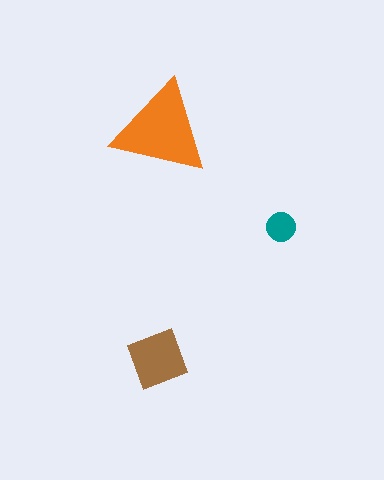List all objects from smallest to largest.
The teal circle, the brown diamond, the orange triangle.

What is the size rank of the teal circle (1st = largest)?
3rd.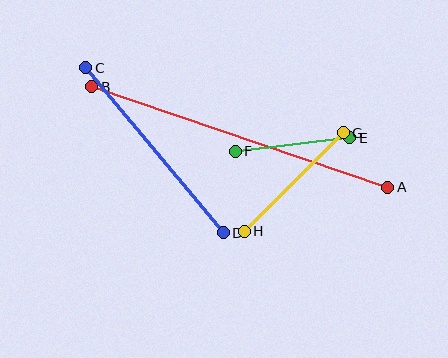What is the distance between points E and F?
The distance is approximately 115 pixels.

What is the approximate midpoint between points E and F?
The midpoint is at approximately (292, 144) pixels.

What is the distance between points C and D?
The distance is approximately 214 pixels.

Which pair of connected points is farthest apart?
Points A and B are farthest apart.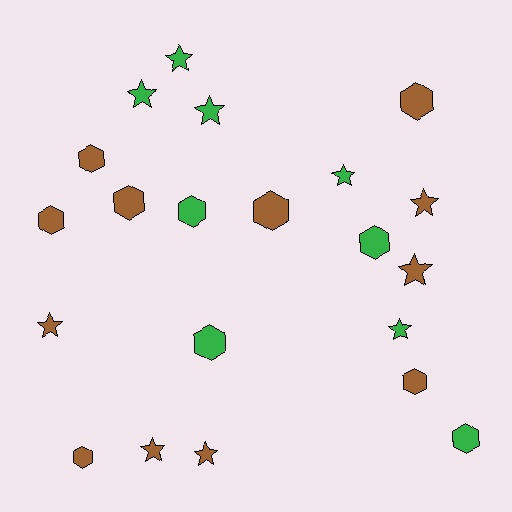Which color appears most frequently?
Brown, with 12 objects.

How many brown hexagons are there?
There are 7 brown hexagons.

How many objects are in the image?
There are 21 objects.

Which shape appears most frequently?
Hexagon, with 11 objects.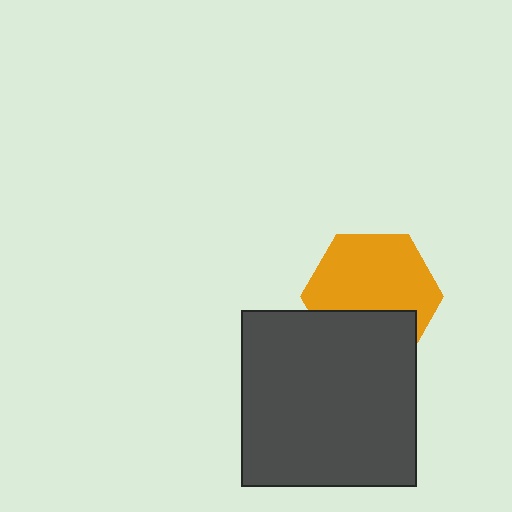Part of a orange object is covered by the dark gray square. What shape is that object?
It is a hexagon.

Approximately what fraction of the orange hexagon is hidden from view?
Roughly 35% of the orange hexagon is hidden behind the dark gray square.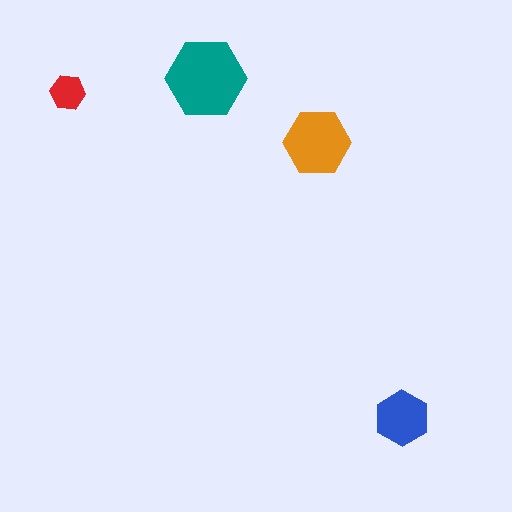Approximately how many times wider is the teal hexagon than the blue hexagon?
About 1.5 times wider.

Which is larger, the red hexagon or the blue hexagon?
The blue one.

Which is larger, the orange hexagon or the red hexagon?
The orange one.